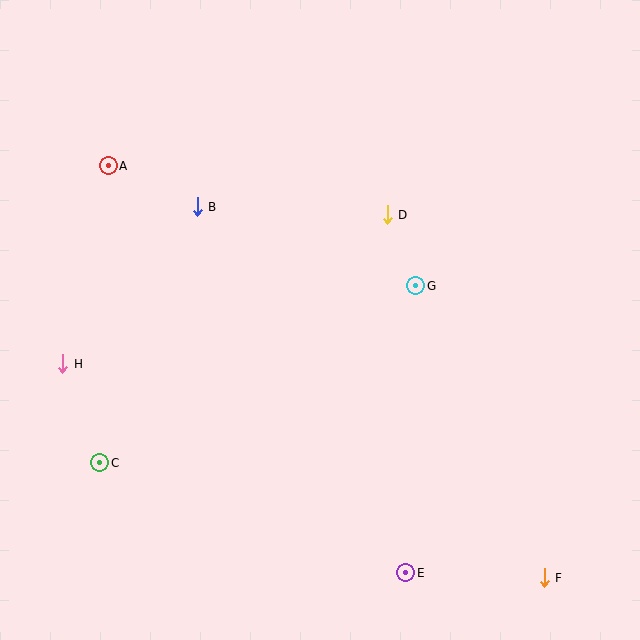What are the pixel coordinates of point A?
Point A is at (108, 166).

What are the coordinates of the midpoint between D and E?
The midpoint between D and E is at (396, 394).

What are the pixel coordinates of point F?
Point F is at (544, 578).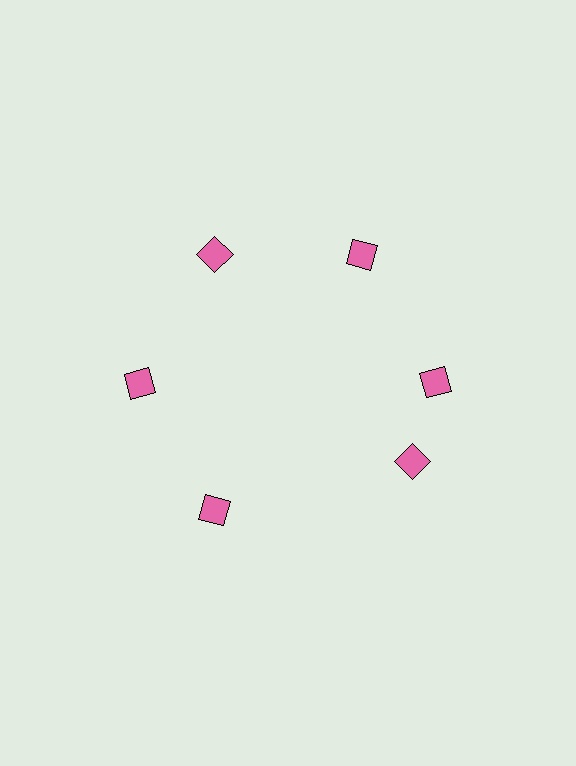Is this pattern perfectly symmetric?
No. The 6 pink diamonds are arranged in a ring, but one element near the 5 o'clock position is rotated out of alignment along the ring, breaking the 6-fold rotational symmetry.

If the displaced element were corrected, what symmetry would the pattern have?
It would have 6-fold rotational symmetry — the pattern would map onto itself every 60 degrees.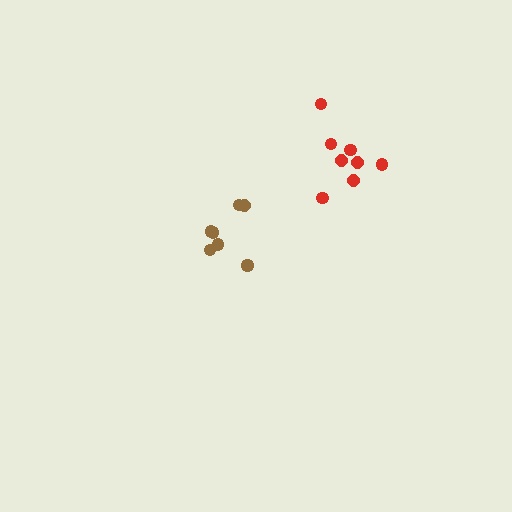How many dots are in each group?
Group 1: 8 dots, Group 2: 8 dots (16 total).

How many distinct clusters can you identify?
There are 2 distinct clusters.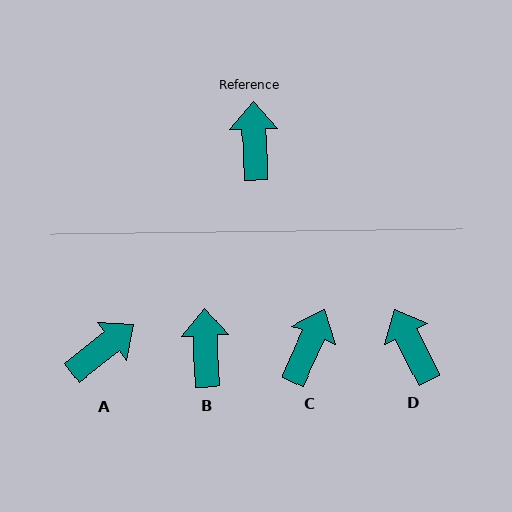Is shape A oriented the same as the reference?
No, it is off by about 53 degrees.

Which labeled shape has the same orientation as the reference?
B.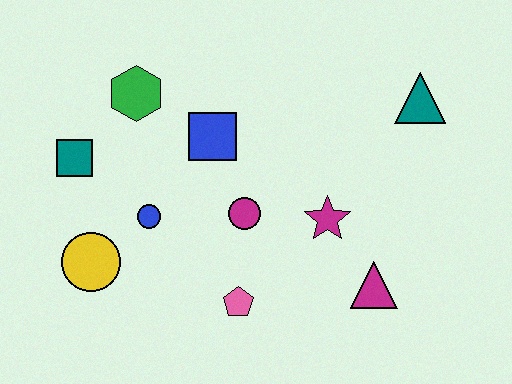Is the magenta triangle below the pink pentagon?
No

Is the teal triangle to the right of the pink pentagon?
Yes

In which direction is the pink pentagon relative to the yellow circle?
The pink pentagon is to the right of the yellow circle.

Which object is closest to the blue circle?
The yellow circle is closest to the blue circle.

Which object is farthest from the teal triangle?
The yellow circle is farthest from the teal triangle.